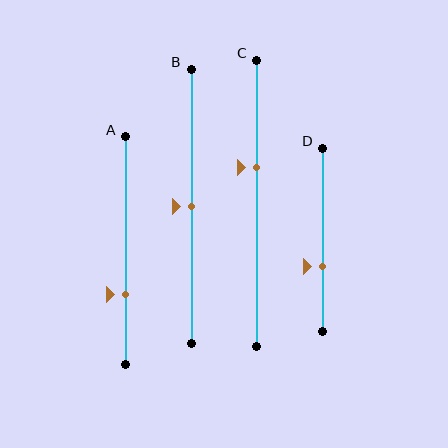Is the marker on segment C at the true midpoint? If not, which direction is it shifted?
No, the marker on segment C is shifted upward by about 13% of the segment length.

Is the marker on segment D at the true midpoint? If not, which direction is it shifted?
No, the marker on segment D is shifted downward by about 14% of the segment length.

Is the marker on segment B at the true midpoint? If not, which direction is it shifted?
Yes, the marker on segment B is at the true midpoint.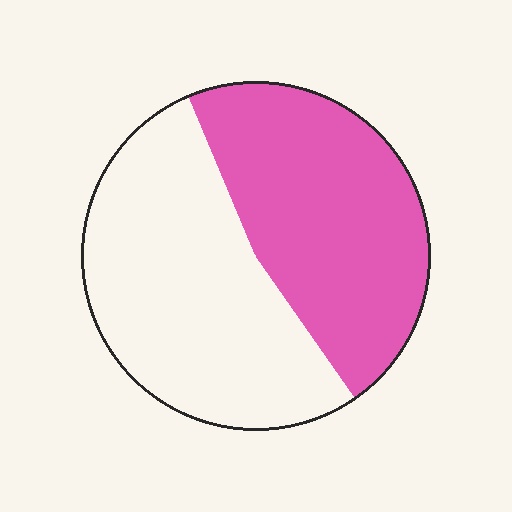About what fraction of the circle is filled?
About one half (1/2).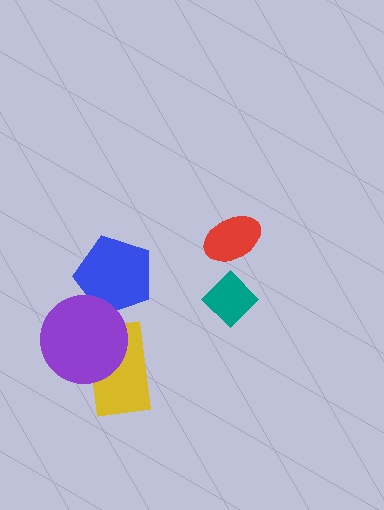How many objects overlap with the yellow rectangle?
1 object overlaps with the yellow rectangle.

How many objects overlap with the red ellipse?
0 objects overlap with the red ellipse.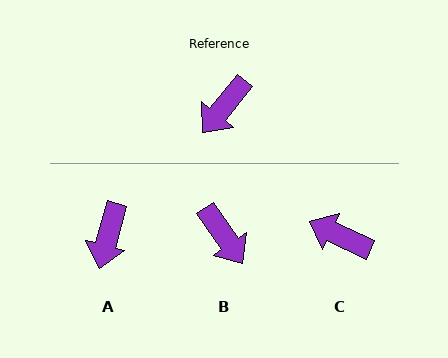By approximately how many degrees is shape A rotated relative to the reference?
Approximately 23 degrees counter-clockwise.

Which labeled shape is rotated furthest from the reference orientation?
C, about 76 degrees away.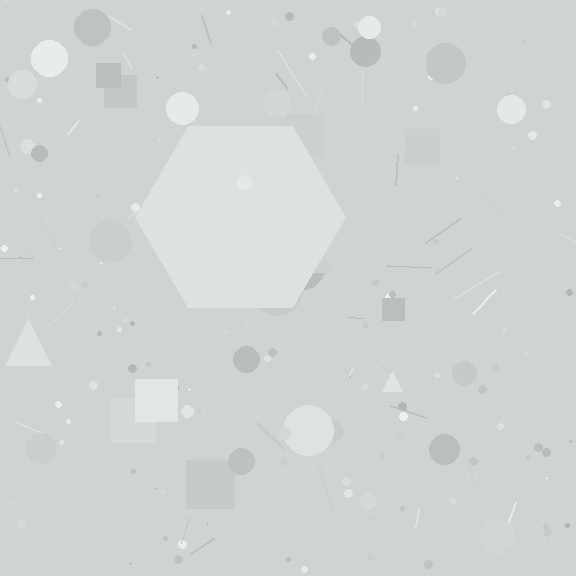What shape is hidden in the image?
A hexagon is hidden in the image.